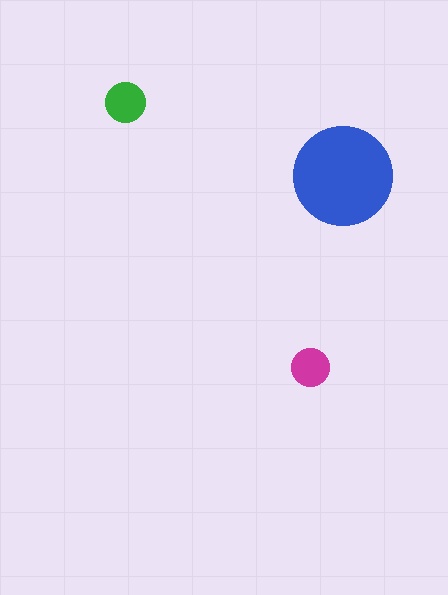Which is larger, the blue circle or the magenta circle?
The blue one.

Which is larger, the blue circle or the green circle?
The blue one.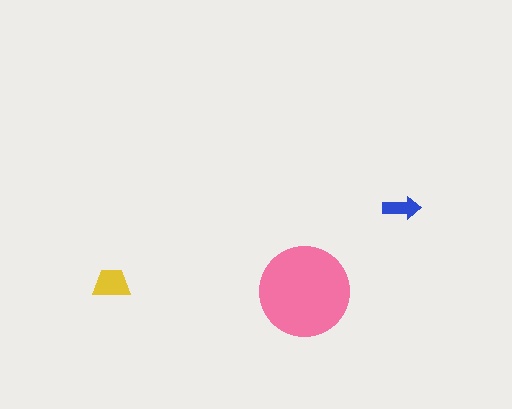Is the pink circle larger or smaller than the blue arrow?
Larger.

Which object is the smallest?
The blue arrow.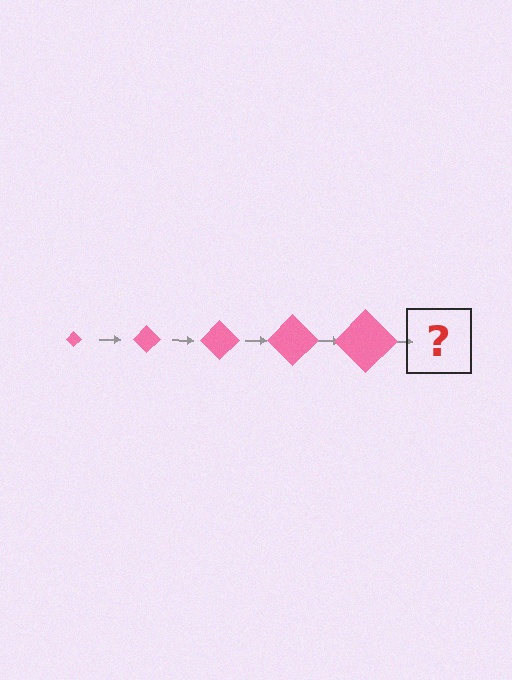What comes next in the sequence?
The next element should be a pink diamond, larger than the previous one.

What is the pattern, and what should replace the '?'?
The pattern is that the diamond gets progressively larger each step. The '?' should be a pink diamond, larger than the previous one.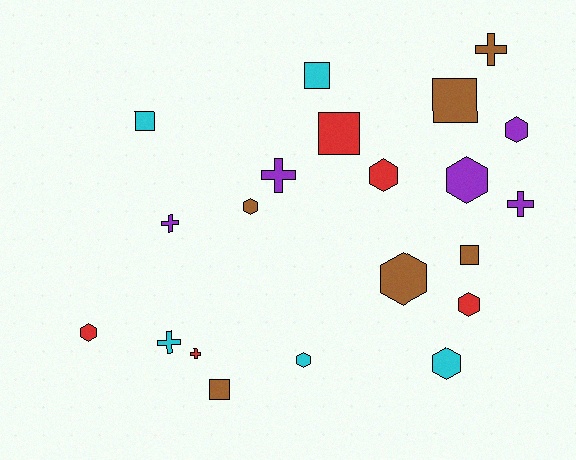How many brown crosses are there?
There is 1 brown cross.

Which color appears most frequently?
Brown, with 6 objects.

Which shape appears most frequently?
Hexagon, with 9 objects.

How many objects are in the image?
There are 21 objects.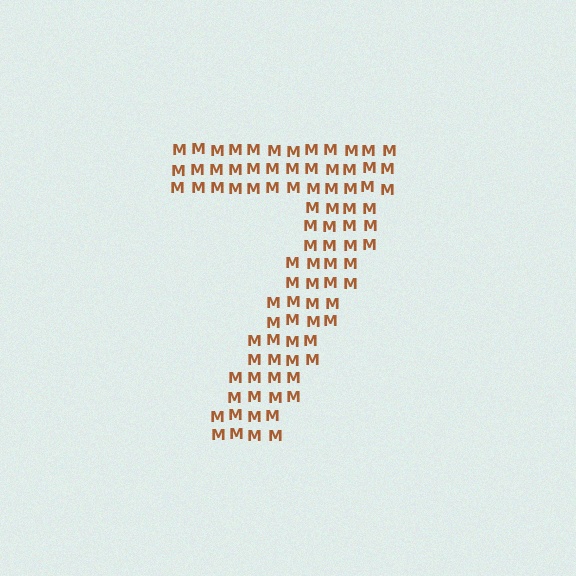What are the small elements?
The small elements are letter M's.